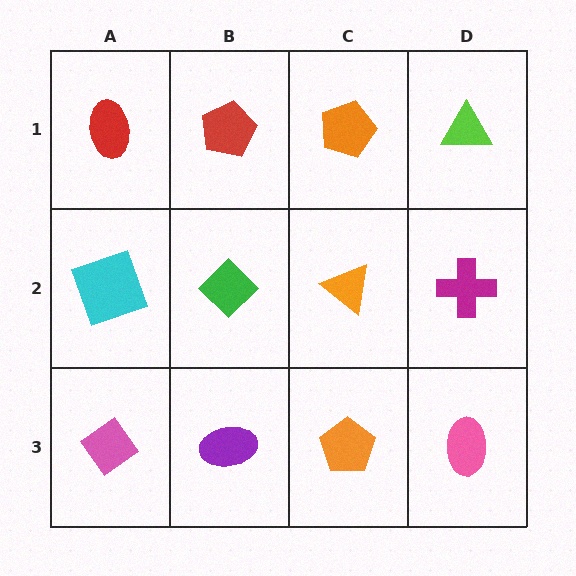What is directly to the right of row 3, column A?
A purple ellipse.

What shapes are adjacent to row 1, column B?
A green diamond (row 2, column B), a red ellipse (row 1, column A), an orange pentagon (row 1, column C).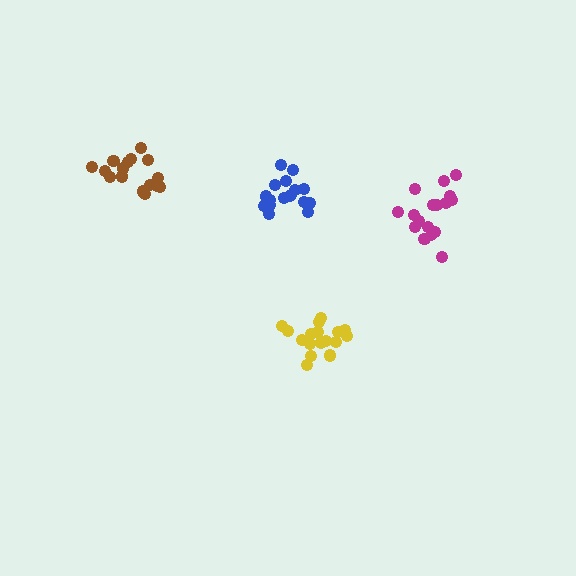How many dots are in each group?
Group 1: 17 dots, Group 2: 16 dots, Group 3: 18 dots, Group 4: 18 dots (69 total).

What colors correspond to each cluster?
The clusters are colored: blue, brown, yellow, magenta.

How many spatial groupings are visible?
There are 4 spatial groupings.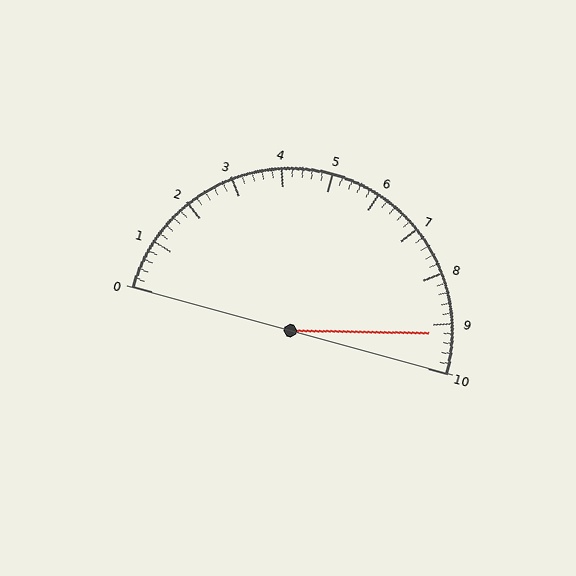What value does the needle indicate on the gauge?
The needle indicates approximately 9.2.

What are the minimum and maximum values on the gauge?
The gauge ranges from 0 to 10.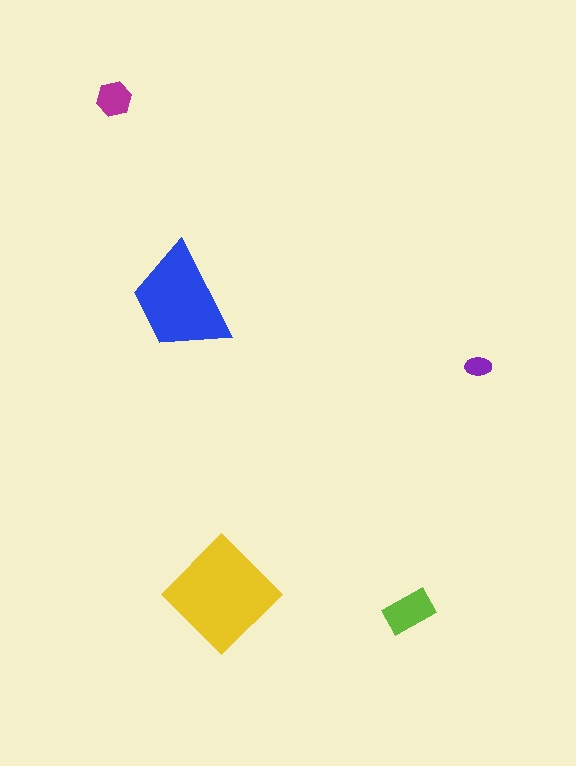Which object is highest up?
The magenta hexagon is topmost.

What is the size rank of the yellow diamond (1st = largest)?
1st.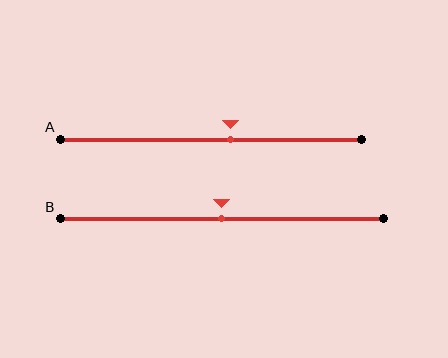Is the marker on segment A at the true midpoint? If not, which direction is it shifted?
No, the marker on segment A is shifted to the right by about 7% of the segment length.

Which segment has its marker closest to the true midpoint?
Segment B has its marker closest to the true midpoint.